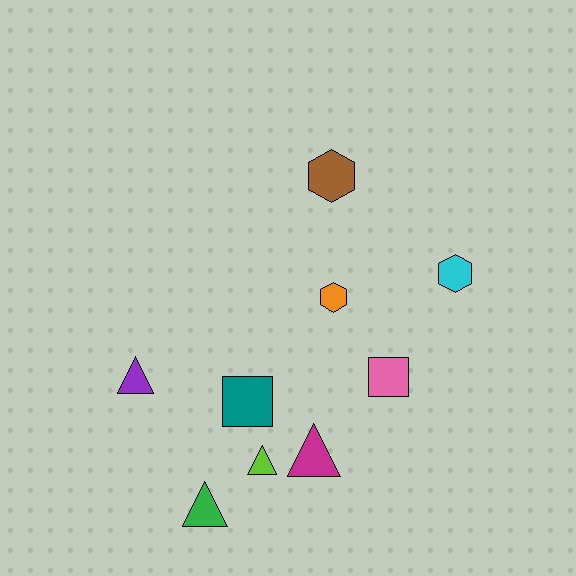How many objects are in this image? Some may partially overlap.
There are 9 objects.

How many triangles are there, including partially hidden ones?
There are 4 triangles.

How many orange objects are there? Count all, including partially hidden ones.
There is 1 orange object.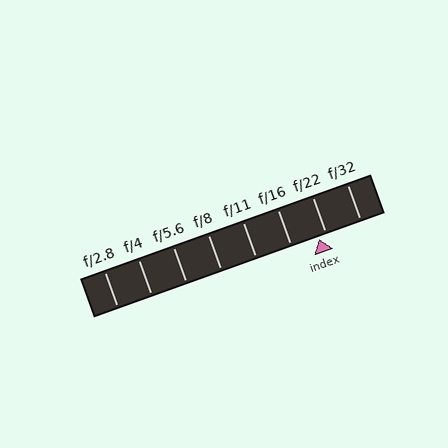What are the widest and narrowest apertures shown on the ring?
The widest aperture shown is f/2.8 and the narrowest is f/32.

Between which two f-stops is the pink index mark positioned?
The index mark is between f/16 and f/22.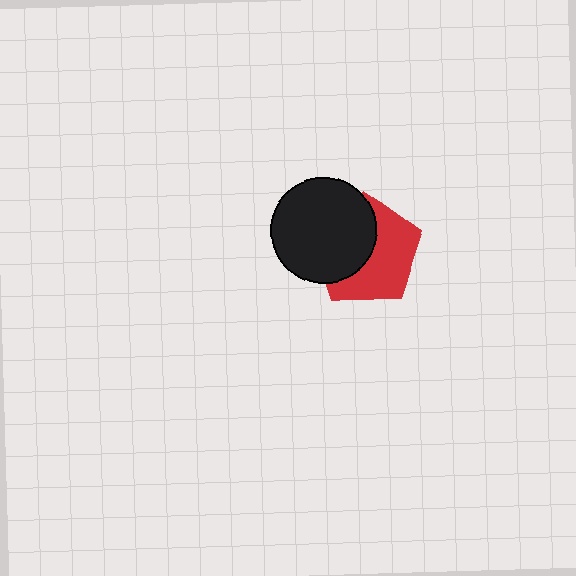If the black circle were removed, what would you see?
You would see the complete red pentagon.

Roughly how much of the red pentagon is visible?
About half of it is visible (roughly 53%).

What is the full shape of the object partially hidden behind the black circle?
The partially hidden object is a red pentagon.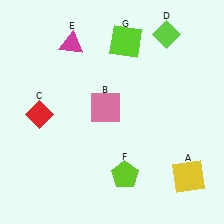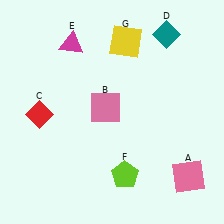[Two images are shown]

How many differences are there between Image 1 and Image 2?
There are 3 differences between the two images.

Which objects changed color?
A changed from yellow to pink. D changed from lime to teal. G changed from lime to yellow.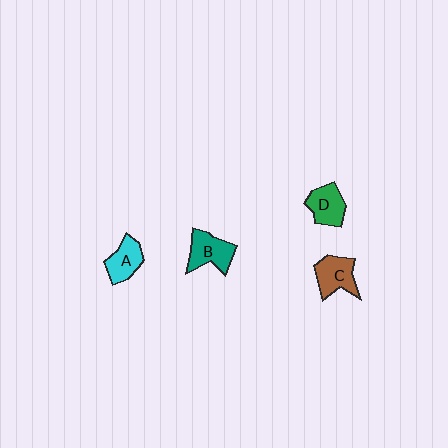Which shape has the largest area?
Shape B (teal).